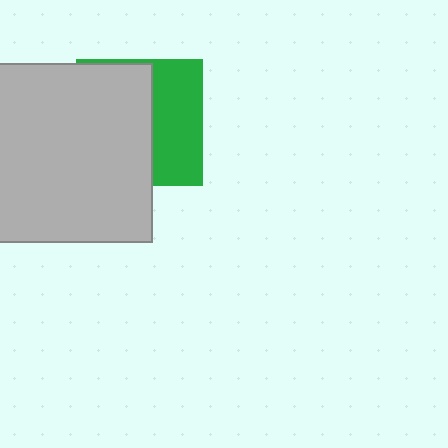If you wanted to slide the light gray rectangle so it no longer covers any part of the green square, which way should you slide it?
Slide it left — that is the most direct way to separate the two shapes.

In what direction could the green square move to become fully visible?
The green square could move right. That would shift it out from behind the light gray rectangle entirely.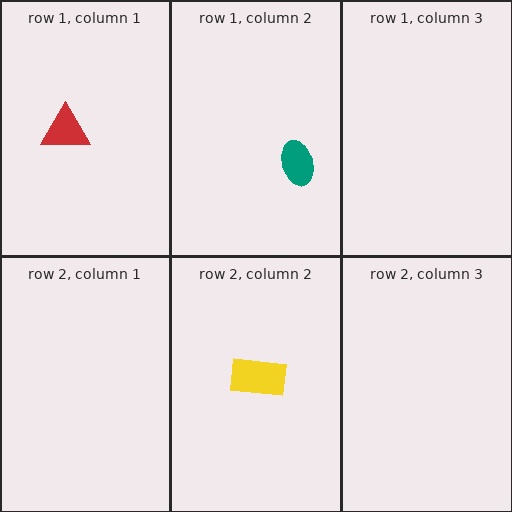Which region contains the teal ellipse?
The row 1, column 2 region.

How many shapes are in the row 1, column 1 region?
1.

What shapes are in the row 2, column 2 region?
The yellow rectangle.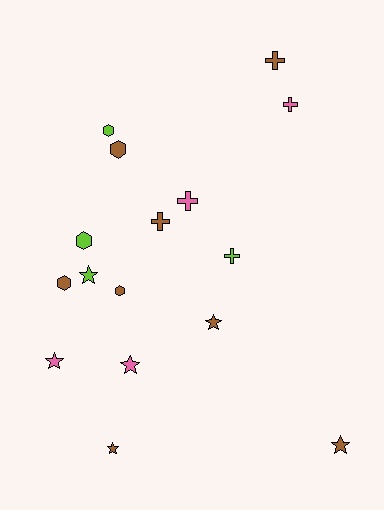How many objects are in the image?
There are 16 objects.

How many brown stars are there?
There are 3 brown stars.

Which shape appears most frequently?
Star, with 6 objects.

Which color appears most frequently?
Brown, with 8 objects.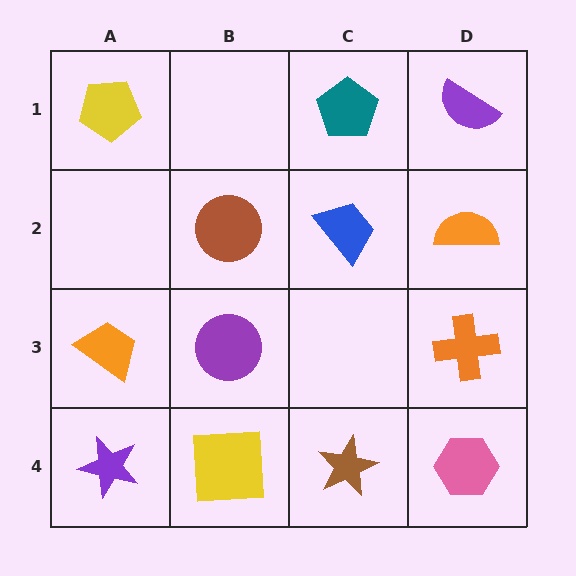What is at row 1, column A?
A yellow pentagon.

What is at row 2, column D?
An orange semicircle.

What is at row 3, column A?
An orange trapezoid.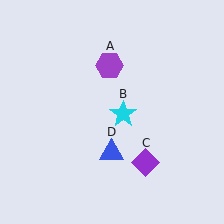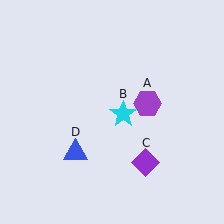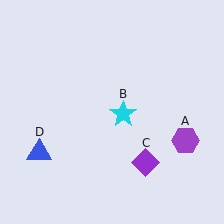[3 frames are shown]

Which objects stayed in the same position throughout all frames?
Cyan star (object B) and purple diamond (object C) remained stationary.